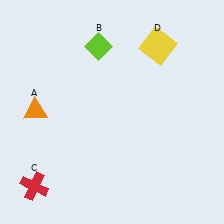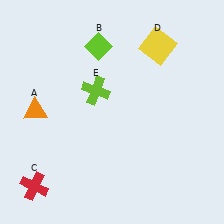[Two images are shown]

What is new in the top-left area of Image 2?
A lime cross (E) was added in the top-left area of Image 2.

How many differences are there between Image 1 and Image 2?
There is 1 difference between the two images.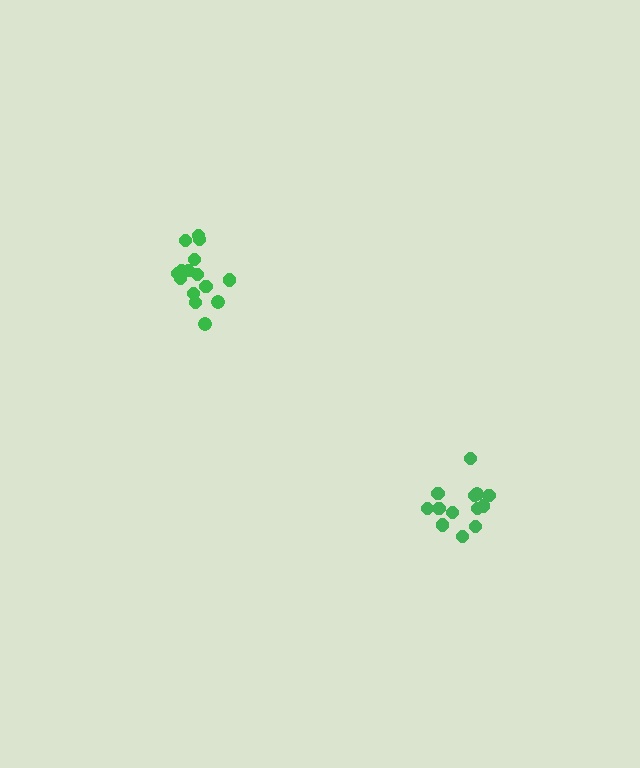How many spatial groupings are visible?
There are 2 spatial groupings.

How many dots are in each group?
Group 1: 13 dots, Group 2: 15 dots (28 total).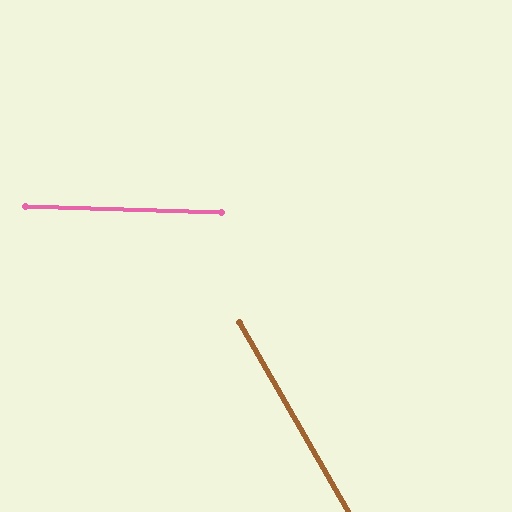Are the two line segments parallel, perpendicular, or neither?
Neither parallel nor perpendicular — they differ by about 58°.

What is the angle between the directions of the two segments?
Approximately 58 degrees.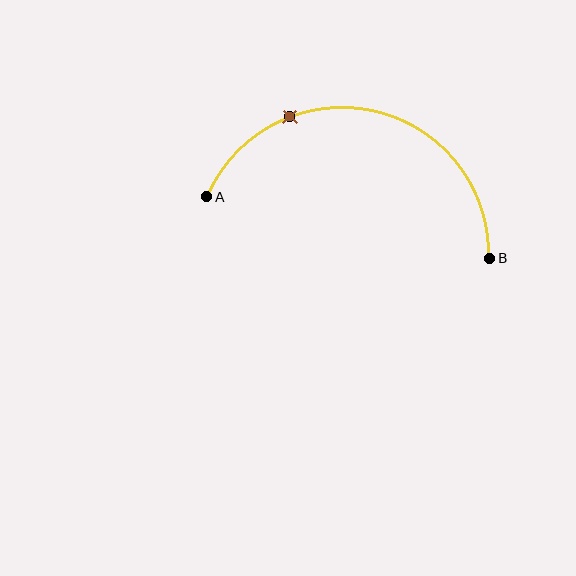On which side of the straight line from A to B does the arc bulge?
The arc bulges above the straight line connecting A and B.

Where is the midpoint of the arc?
The arc midpoint is the point on the curve farthest from the straight line joining A and B. It sits above that line.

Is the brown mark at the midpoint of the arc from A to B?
No. The brown mark lies on the arc but is closer to endpoint A. The arc midpoint would be at the point on the curve equidistant along the arc from both A and B.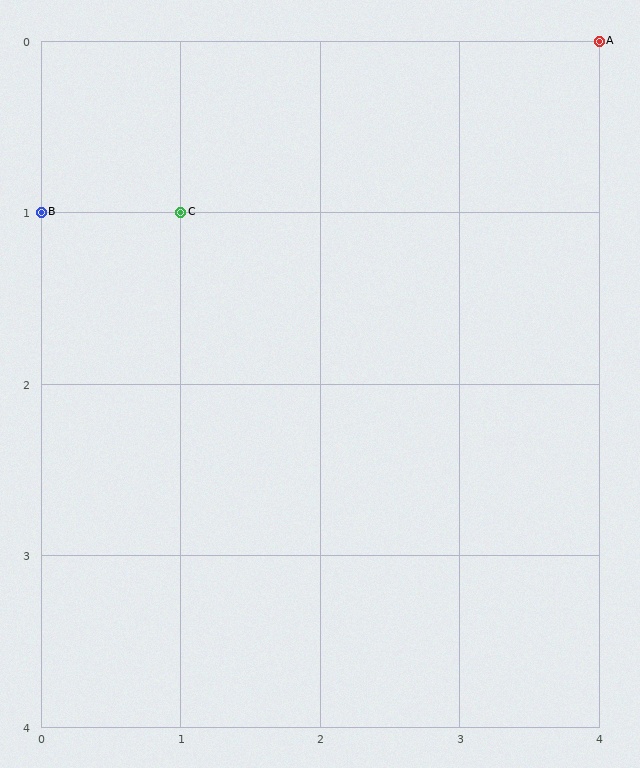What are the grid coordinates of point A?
Point A is at grid coordinates (4, 0).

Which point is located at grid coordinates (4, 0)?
Point A is at (4, 0).